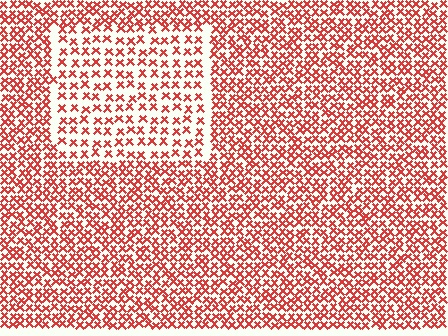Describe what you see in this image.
The image contains small red elements arranged at two different densities. A rectangle-shaped region is visible where the elements are less densely packed than the surrounding area.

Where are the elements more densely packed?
The elements are more densely packed outside the rectangle boundary.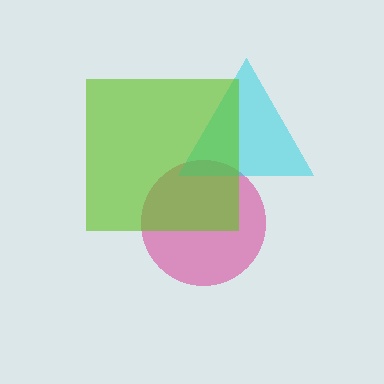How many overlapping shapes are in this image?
There are 3 overlapping shapes in the image.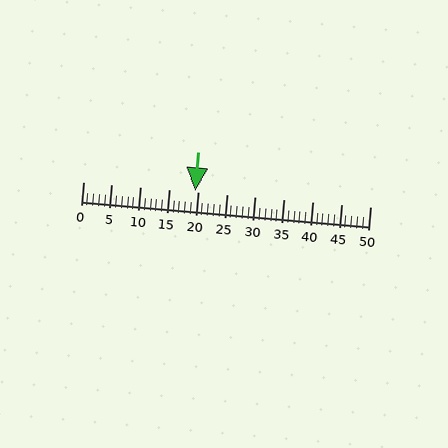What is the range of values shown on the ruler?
The ruler shows values from 0 to 50.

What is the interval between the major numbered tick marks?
The major tick marks are spaced 5 units apart.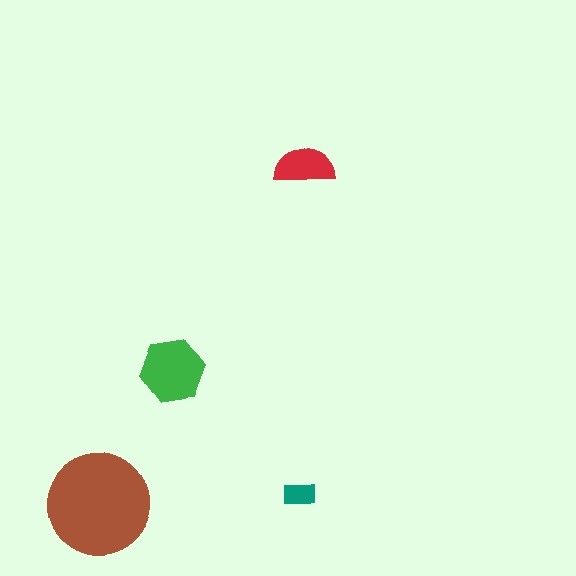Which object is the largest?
The brown circle.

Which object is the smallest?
The teal rectangle.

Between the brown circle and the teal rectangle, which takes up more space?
The brown circle.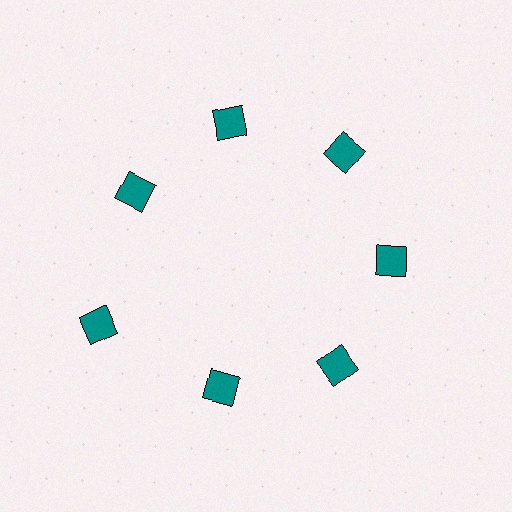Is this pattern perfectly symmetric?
No. The 7 teal squares are arranged in a ring, but one element near the 8 o'clock position is pushed outward from the center, breaking the 7-fold rotational symmetry.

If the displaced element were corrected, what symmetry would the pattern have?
It would have 7-fold rotational symmetry — the pattern would map onto itself every 51 degrees.